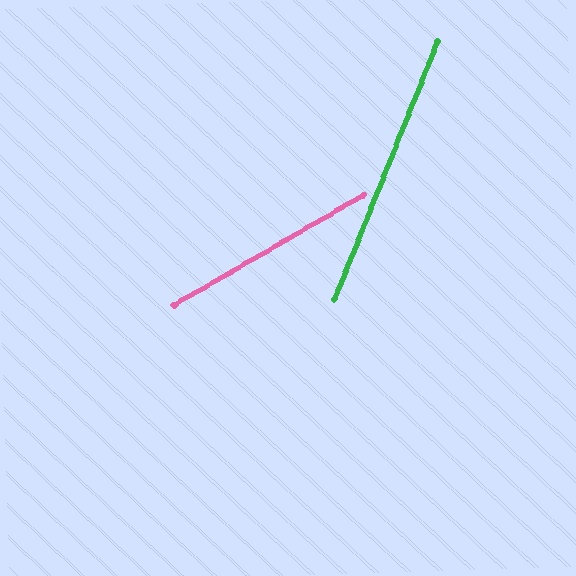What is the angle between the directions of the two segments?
Approximately 38 degrees.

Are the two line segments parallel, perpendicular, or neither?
Neither parallel nor perpendicular — they differ by about 38°.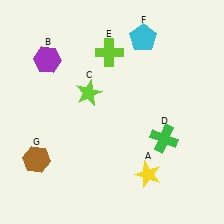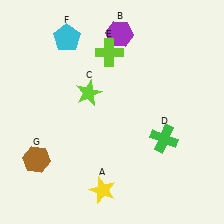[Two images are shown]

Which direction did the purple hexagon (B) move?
The purple hexagon (B) moved right.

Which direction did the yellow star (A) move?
The yellow star (A) moved left.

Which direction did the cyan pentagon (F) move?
The cyan pentagon (F) moved left.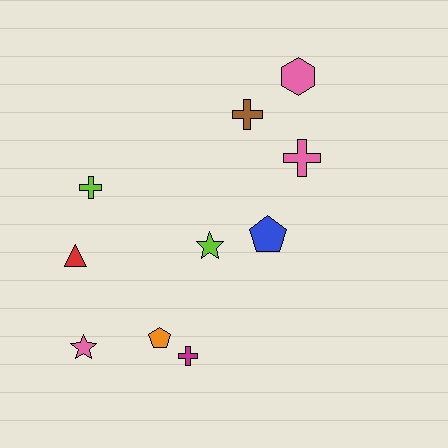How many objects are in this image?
There are 10 objects.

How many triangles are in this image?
There is 1 triangle.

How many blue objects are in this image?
There is 1 blue object.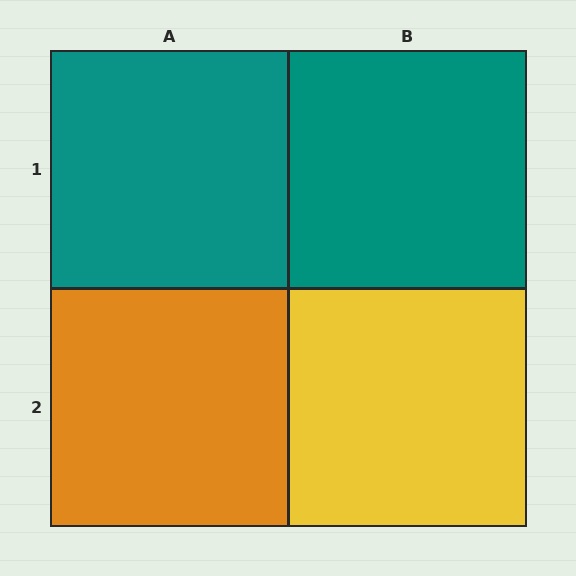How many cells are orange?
1 cell is orange.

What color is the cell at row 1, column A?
Teal.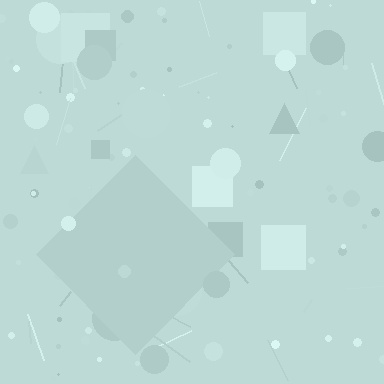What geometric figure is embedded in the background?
A diamond is embedded in the background.